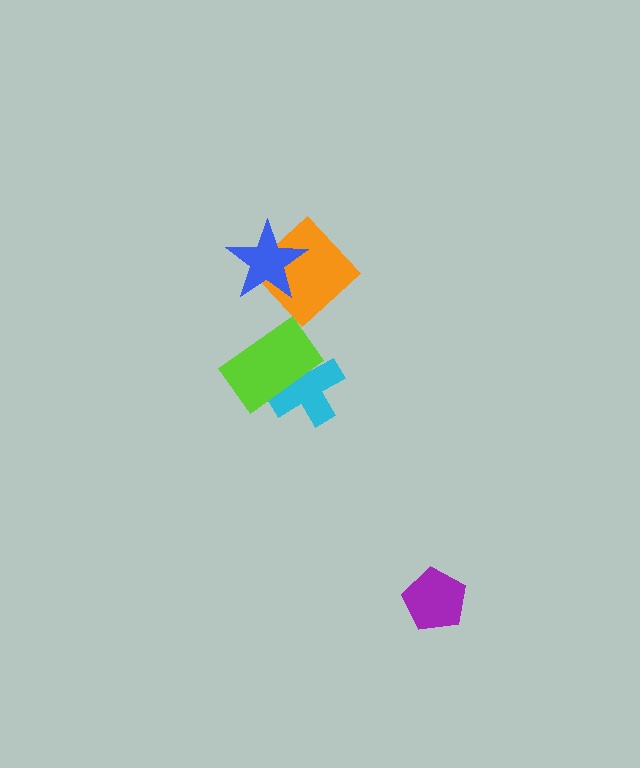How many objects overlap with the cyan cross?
1 object overlaps with the cyan cross.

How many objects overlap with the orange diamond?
1 object overlaps with the orange diamond.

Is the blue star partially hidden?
No, no other shape covers it.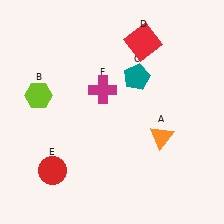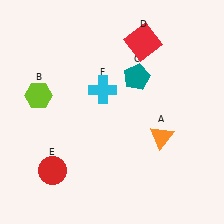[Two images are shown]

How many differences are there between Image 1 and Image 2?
There is 1 difference between the two images.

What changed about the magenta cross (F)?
In Image 1, F is magenta. In Image 2, it changed to cyan.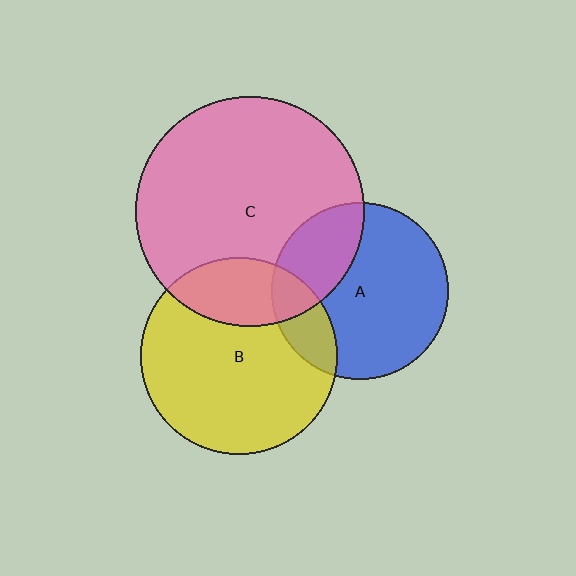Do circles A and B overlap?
Yes.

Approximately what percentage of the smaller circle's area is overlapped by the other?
Approximately 15%.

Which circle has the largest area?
Circle C (pink).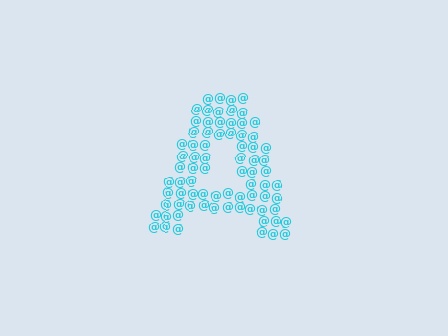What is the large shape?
The large shape is the letter A.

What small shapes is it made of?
It is made of small at signs.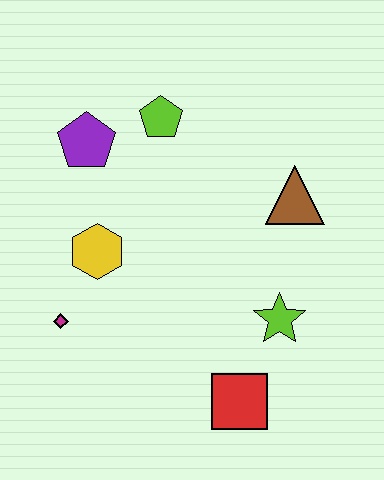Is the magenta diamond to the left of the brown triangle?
Yes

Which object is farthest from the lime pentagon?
The red square is farthest from the lime pentagon.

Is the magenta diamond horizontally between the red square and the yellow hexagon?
No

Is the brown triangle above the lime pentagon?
No